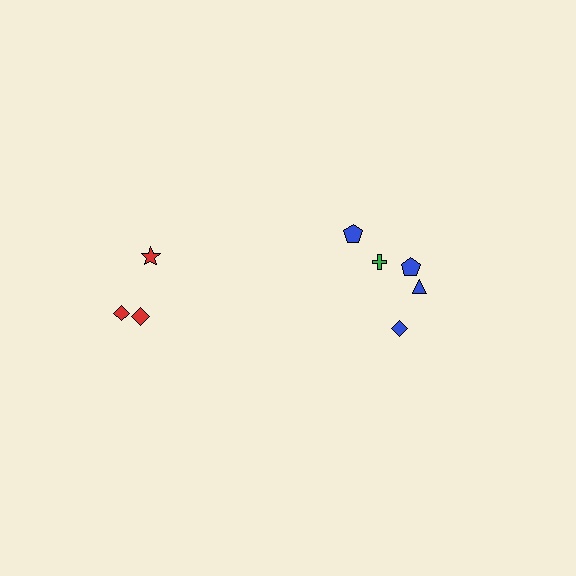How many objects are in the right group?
There are 5 objects.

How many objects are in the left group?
There are 3 objects.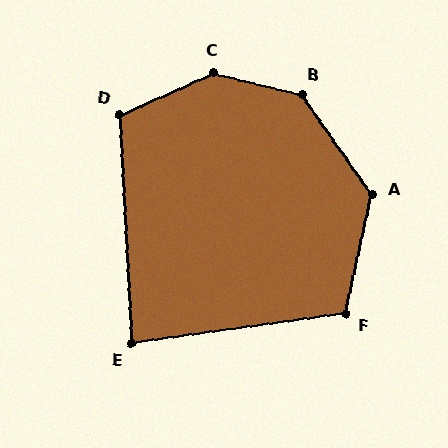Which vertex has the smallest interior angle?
E, at approximately 85 degrees.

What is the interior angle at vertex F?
Approximately 110 degrees (obtuse).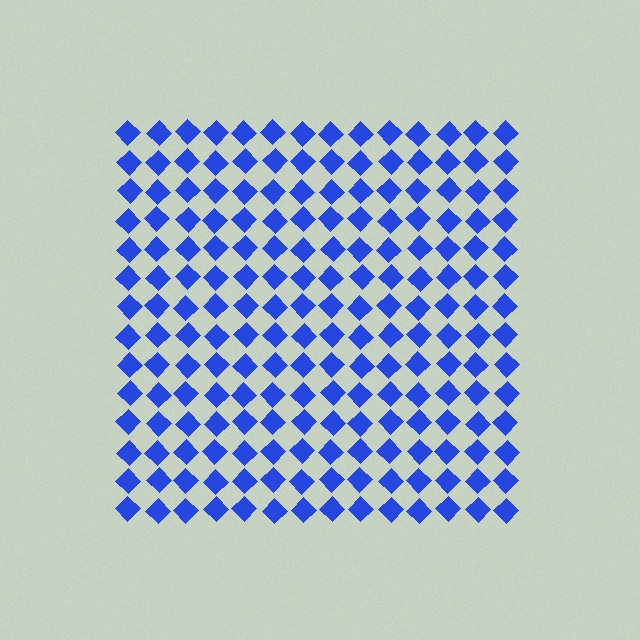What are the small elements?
The small elements are diamonds.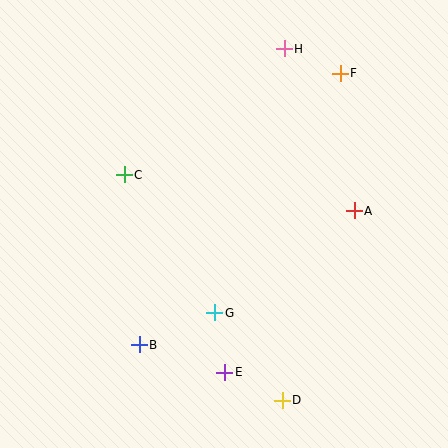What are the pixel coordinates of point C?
Point C is at (124, 175).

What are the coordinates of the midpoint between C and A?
The midpoint between C and A is at (239, 193).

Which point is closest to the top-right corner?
Point F is closest to the top-right corner.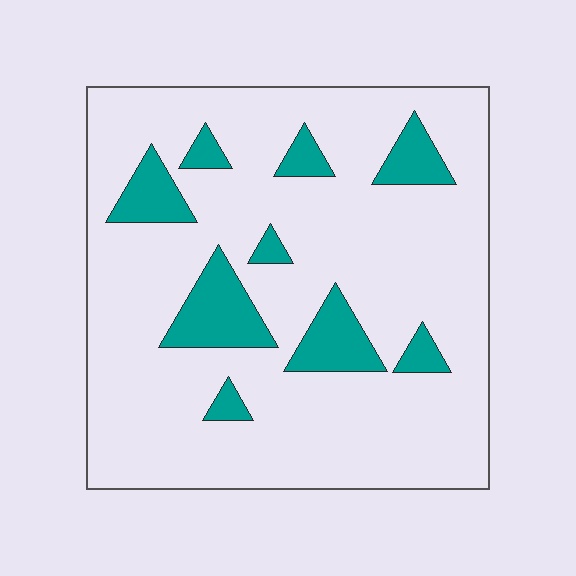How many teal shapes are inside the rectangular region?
9.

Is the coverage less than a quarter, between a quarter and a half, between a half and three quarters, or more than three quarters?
Less than a quarter.